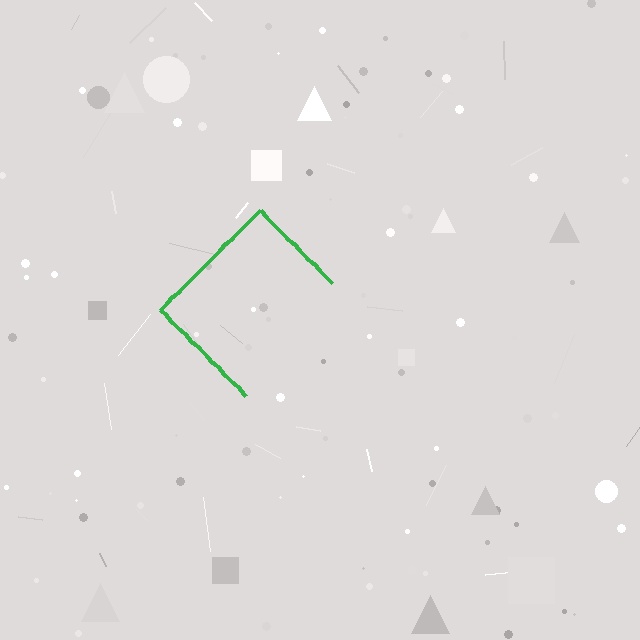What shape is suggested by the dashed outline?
The dashed outline suggests a diamond.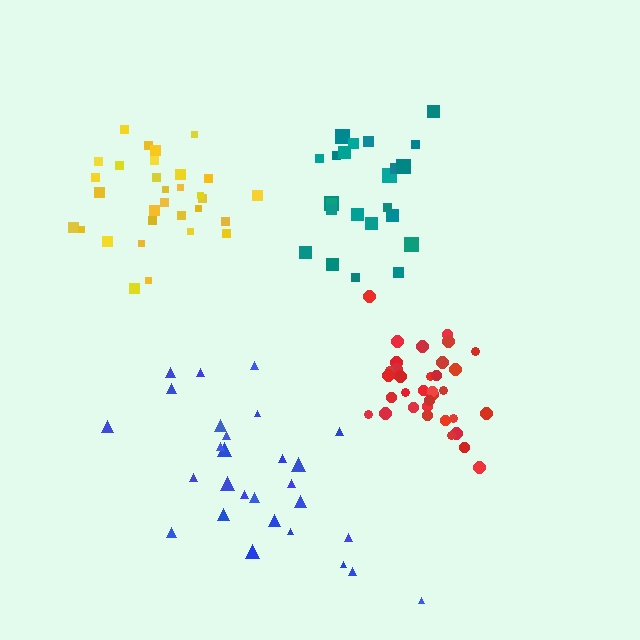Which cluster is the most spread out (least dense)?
Blue.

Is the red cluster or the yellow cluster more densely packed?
Red.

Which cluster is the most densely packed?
Red.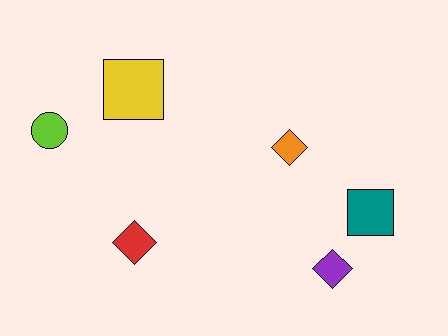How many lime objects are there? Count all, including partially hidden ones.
There is 1 lime object.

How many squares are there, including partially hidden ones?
There are 2 squares.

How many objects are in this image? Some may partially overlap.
There are 6 objects.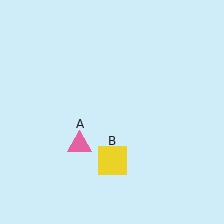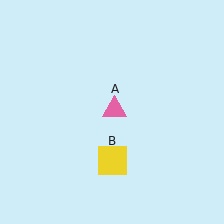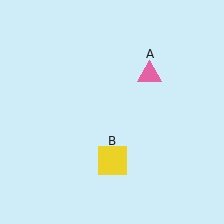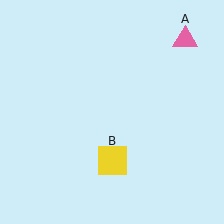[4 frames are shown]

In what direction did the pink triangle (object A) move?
The pink triangle (object A) moved up and to the right.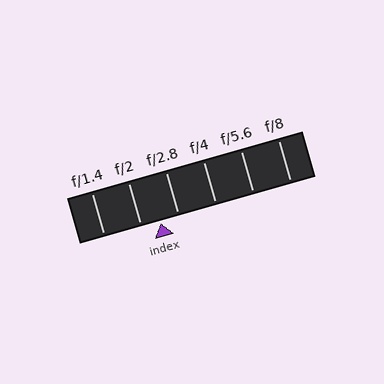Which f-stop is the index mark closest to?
The index mark is closest to f/2.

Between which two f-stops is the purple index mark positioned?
The index mark is between f/2 and f/2.8.